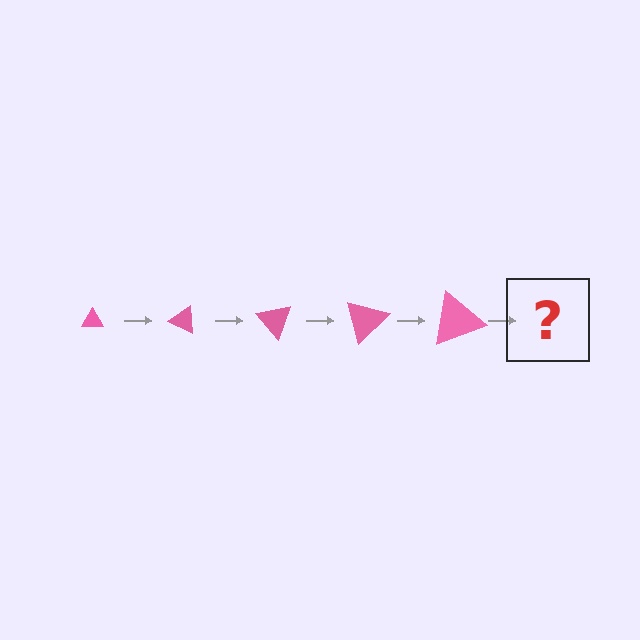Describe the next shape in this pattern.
It should be a triangle, larger than the previous one and rotated 125 degrees from the start.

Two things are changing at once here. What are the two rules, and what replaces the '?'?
The two rules are that the triangle grows larger each step and it rotates 25 degrees each step. The '?' should be a triangle, larger than the previous one and rotated 125 degrees from the start.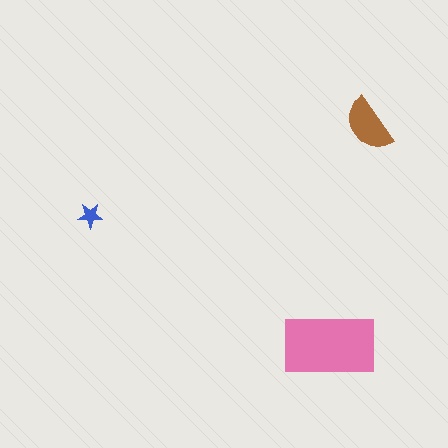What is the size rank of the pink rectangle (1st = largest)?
1st.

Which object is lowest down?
The pink rectangle is bottommost.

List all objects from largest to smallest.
The pink rectangle, the brown semicircle, the blue star.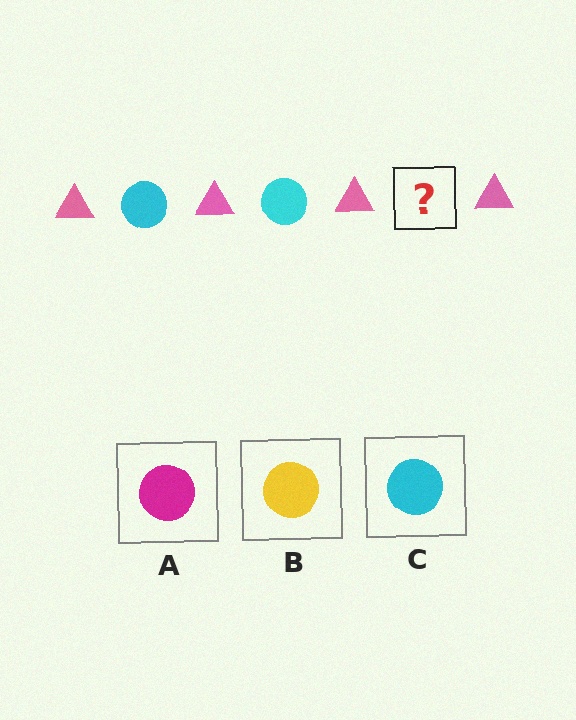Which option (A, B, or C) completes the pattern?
C.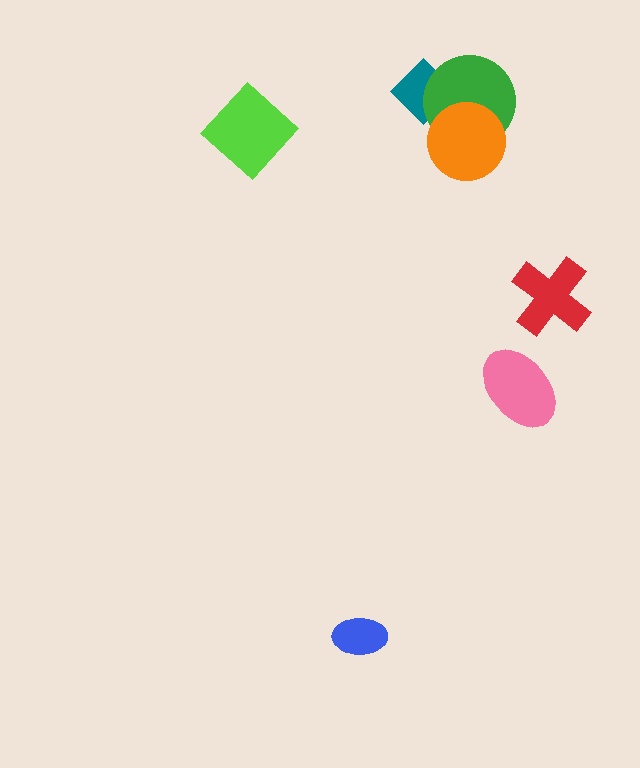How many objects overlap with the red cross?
0 objects overlap with the red cross.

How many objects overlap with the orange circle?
1 object overlaps with the orange circle.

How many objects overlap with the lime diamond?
0 objects overlap with the lime diamond.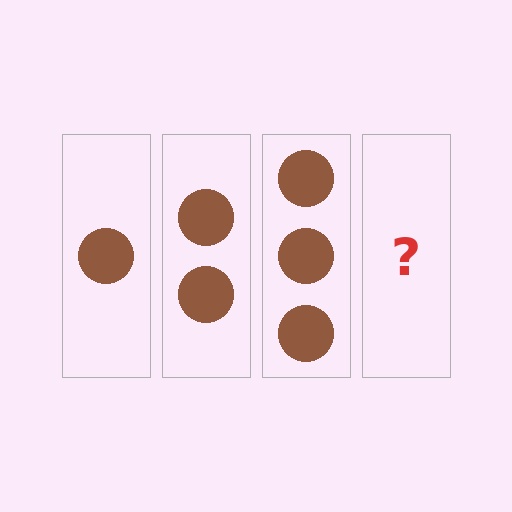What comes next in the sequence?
The next element should be 4 circles.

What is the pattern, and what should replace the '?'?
The pattern is that each step adds one more circle. The '?' should be 4 circles.